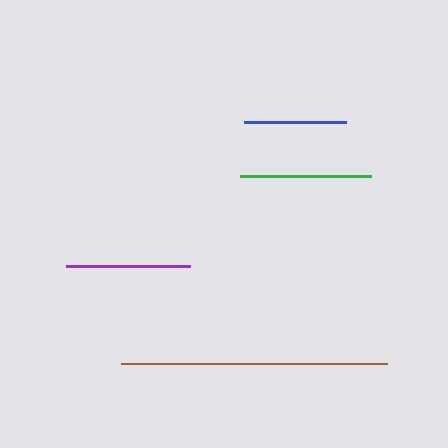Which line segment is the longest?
The brown line is the longest at approximately 265 pixels.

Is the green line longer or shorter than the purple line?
The green line is longer than the purple line.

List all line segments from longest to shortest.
From longest to shortest: brown, green, purple, blue.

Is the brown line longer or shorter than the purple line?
The brown line is longer than the purple line.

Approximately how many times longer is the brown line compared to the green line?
The brown line is approximately 2.0 times the length of the green line.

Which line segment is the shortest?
The blue line is the shortest at approximately 102 pixels.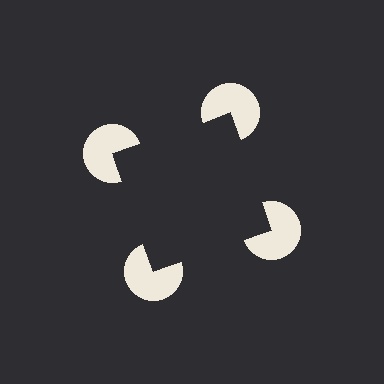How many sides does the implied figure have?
4 sides.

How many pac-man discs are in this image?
There are 4 — one at each vertex of the illusory square.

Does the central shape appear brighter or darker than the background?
It typically appears slightly darker than the background, even though no actual brightness change is drawn.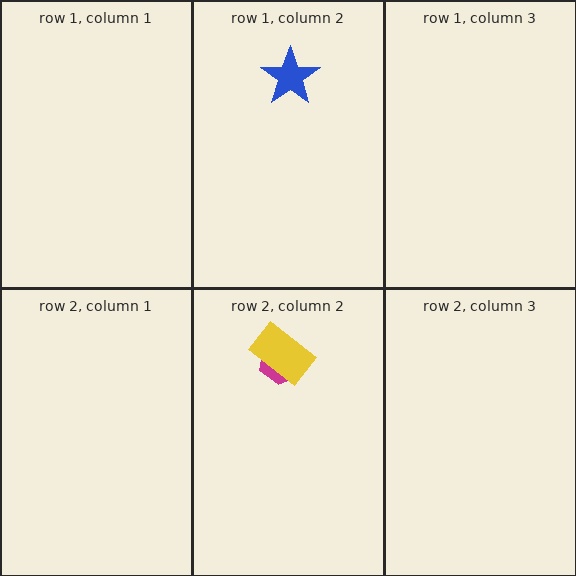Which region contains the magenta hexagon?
The row 2, column 2 region.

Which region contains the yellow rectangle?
The row 2, column 2 region.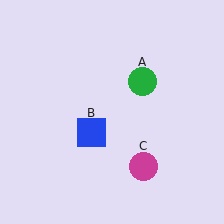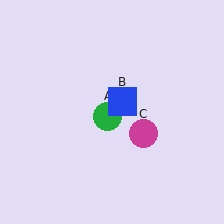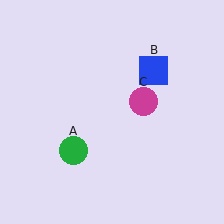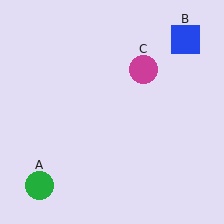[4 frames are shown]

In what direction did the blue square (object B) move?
The blue square (object B) moved up and to the right.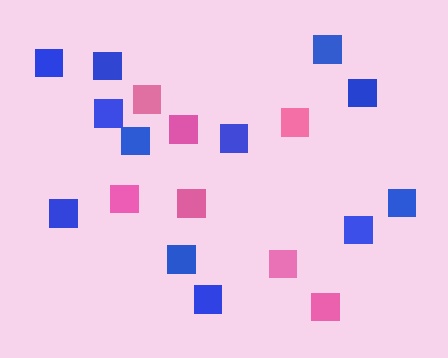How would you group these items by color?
There are 2 groups: one group of pink squares (7) and one group of blue squares (12).